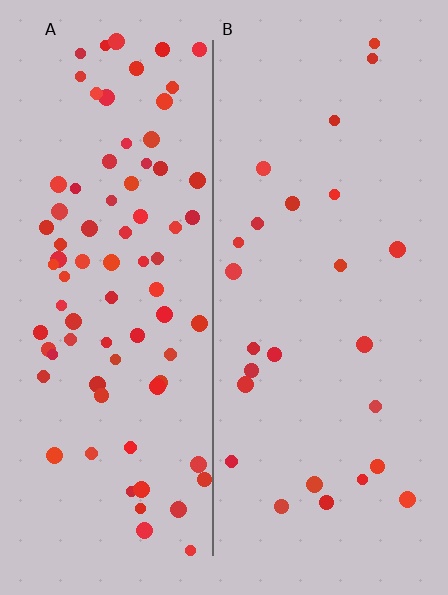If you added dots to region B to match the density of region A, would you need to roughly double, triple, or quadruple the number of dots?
Approximately triple.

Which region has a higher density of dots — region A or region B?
A (the left).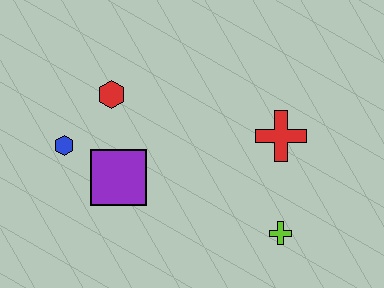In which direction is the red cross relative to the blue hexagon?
The red cross is to the right of the blue hexagon.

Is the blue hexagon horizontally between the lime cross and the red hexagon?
No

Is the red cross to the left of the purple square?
No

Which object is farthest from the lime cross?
The blue hexagon is farthest from the lime cross.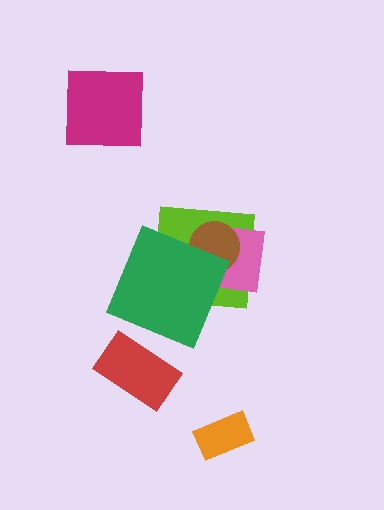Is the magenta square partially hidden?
No, no other shape covers it.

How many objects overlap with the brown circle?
3 objects overlap with the brown circle.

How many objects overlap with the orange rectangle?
0 objects overlap with the orange rectangle.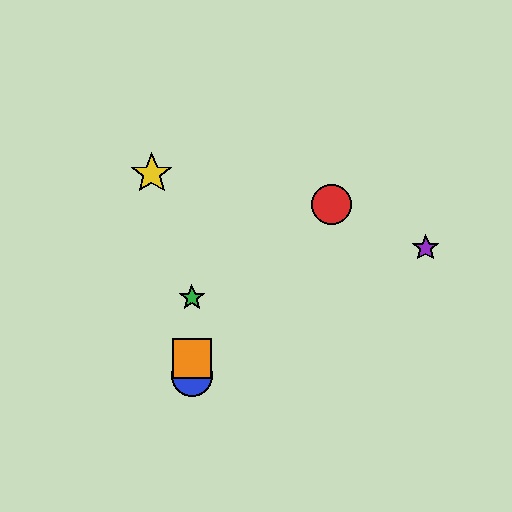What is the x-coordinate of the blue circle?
The blue circle is at x≈192.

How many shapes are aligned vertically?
3 shapes (the blue circle, the green star, the orange square) are aligned vertically.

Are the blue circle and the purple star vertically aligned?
No, the blue circle is at x≈192 and the purple star is at x≈426.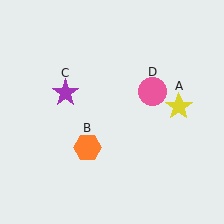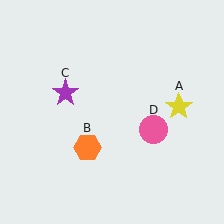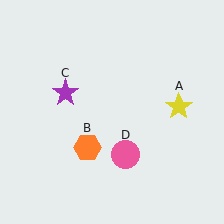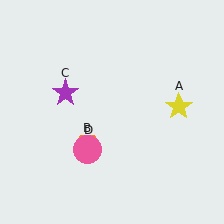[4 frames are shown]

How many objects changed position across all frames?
1 object changed position: pink circle (object D).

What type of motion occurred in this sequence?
The pink circle (object D) rotated clockwise around the center of the scene.